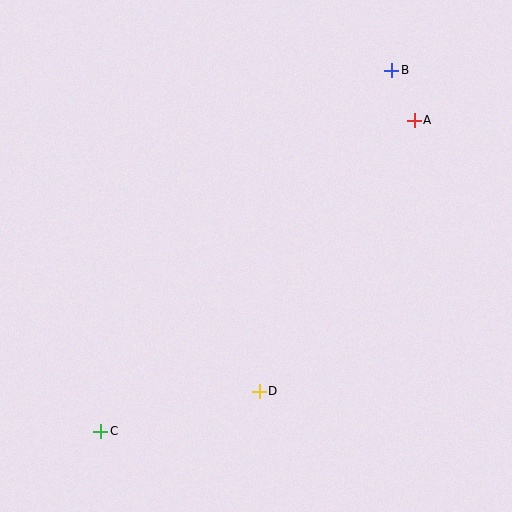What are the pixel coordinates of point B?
Point B is at (392, 70).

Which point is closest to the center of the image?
Point D at (259, 391) is closest to the center.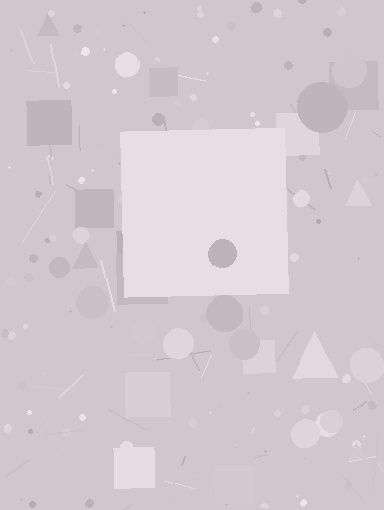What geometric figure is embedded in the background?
A square is embedded in the background.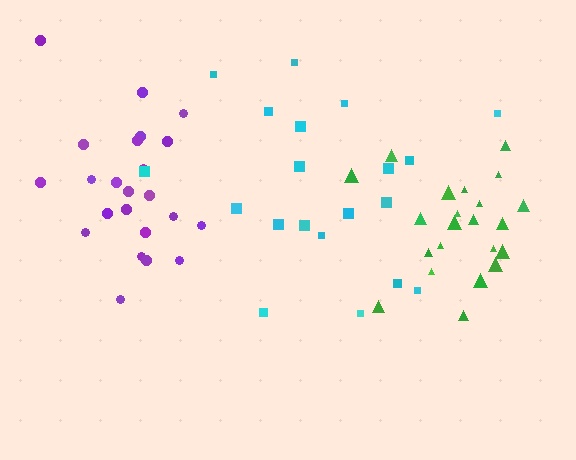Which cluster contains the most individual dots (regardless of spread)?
Purple (23).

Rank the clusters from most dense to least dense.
green, purple, cyan.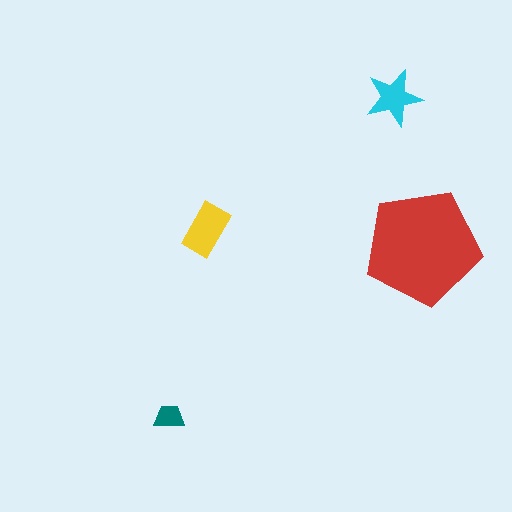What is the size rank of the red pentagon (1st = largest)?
1st.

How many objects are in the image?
There are 4 objects in the image.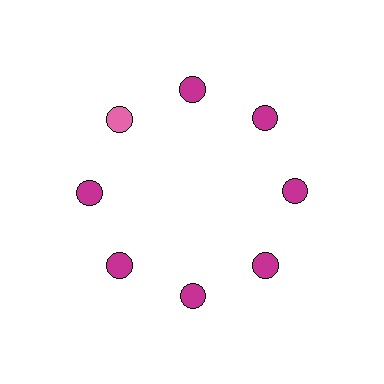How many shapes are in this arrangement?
There are 8 shapes arranged in a ring pattern.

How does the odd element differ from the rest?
It has a different color: pink instead of magenta.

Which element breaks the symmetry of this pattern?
The pink circle at roughly the 10 o'clock position breaks the symmetry. All other shapes are magenta circles.